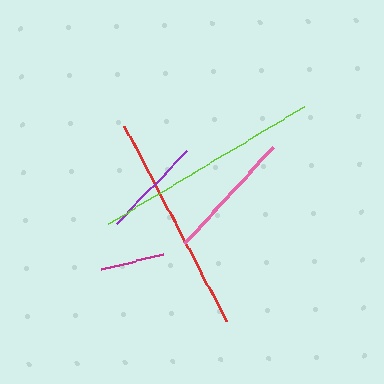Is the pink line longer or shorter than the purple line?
The pink line is longer than the purple line.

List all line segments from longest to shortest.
From longest to shortest: lime, red, pink, purple, magenta.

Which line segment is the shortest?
The magenta line is the shortest at approximately 64 pixels.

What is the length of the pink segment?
The pink segment is approximately 130 pixels long.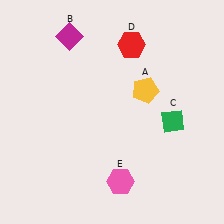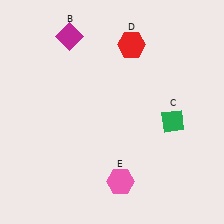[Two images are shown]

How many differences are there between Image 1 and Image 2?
There is 1 difference between the two images.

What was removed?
The yellow pentagon (A) was removed in Image 2.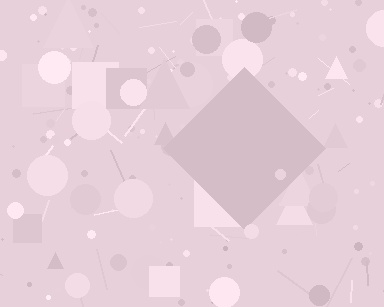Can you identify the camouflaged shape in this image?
The camouflaged shape is a diamond.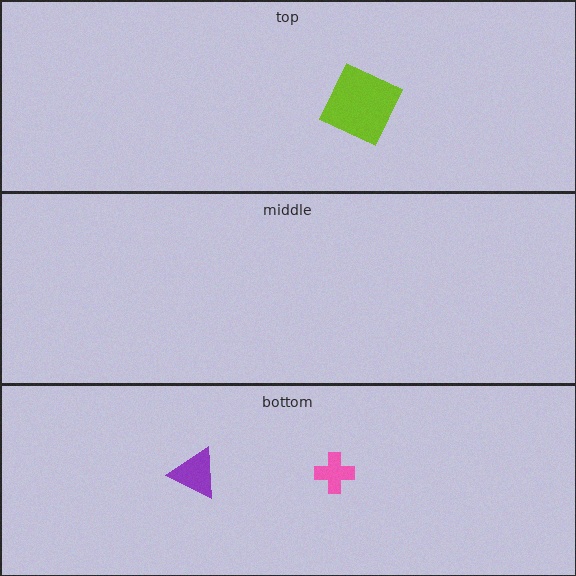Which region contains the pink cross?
The bottom region.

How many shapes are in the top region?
1.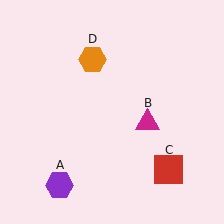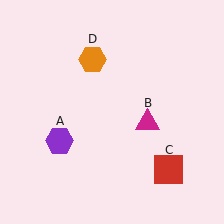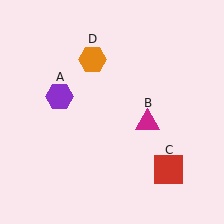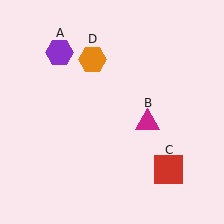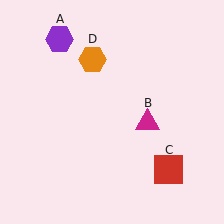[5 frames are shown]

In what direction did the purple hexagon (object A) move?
The purple hexagon (object A) moved up.